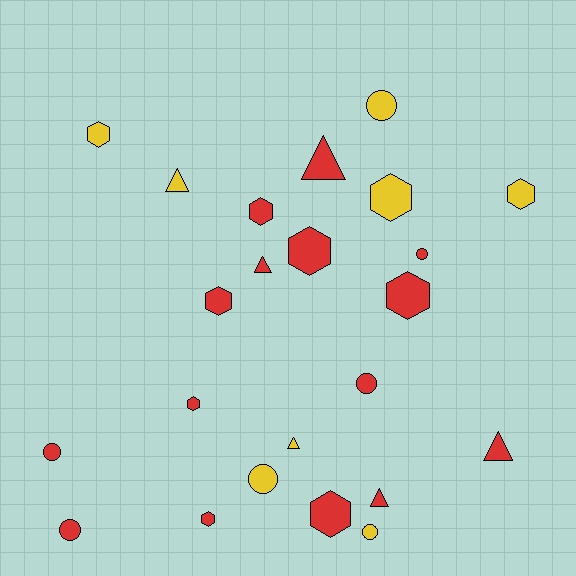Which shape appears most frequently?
Hexagon, with 10 objects.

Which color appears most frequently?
Red, with 15 objects.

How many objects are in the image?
There are 23 objects.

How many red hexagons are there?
There are 7 red hexagons.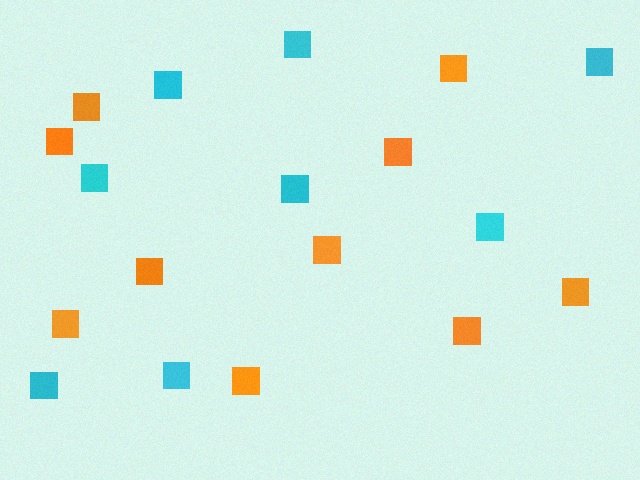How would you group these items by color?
There are 2 groups: one group of orange squares (10) and one group of cyan squares (8).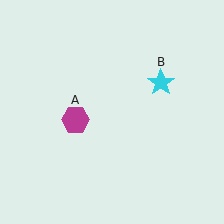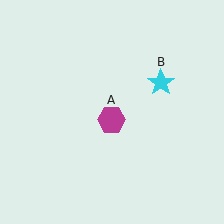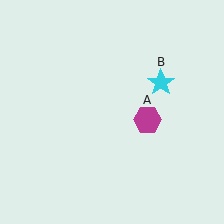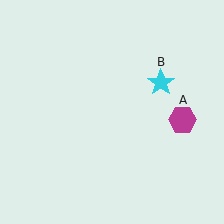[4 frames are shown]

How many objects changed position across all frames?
1 object changed position: magenta hexagon (object A).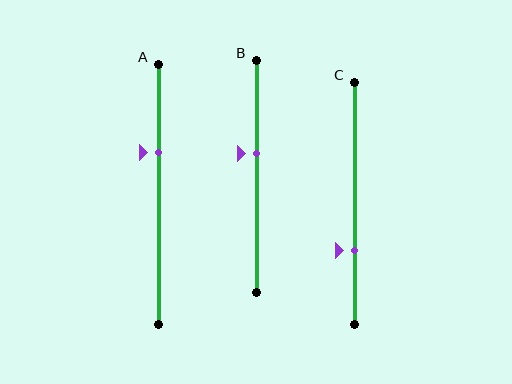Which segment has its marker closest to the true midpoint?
Segment B has its marker closest to the true midpoint.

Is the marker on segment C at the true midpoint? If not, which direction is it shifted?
No, the marker on segment C is shifted downward by about 20% of the segment length.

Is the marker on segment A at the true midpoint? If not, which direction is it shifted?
No, the marker on segment A is shifted upward by about 16% of the segment length.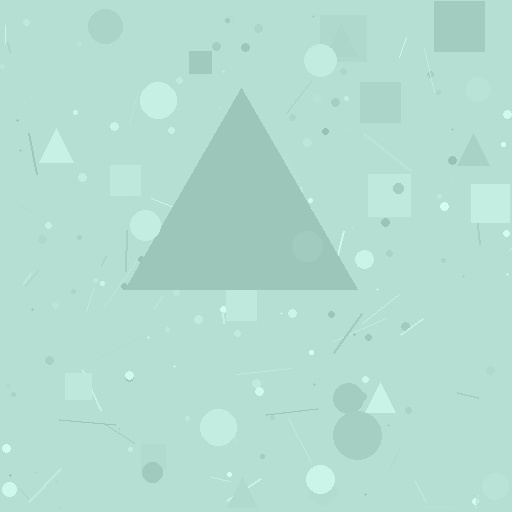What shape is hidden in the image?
A triangle is hidden in the image.